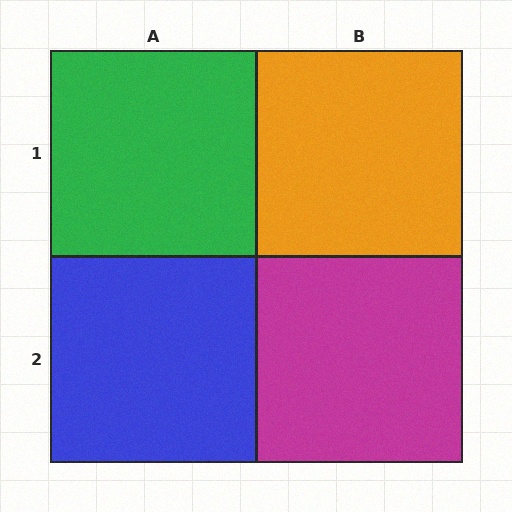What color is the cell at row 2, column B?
Magenta.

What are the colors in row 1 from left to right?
Green, orange.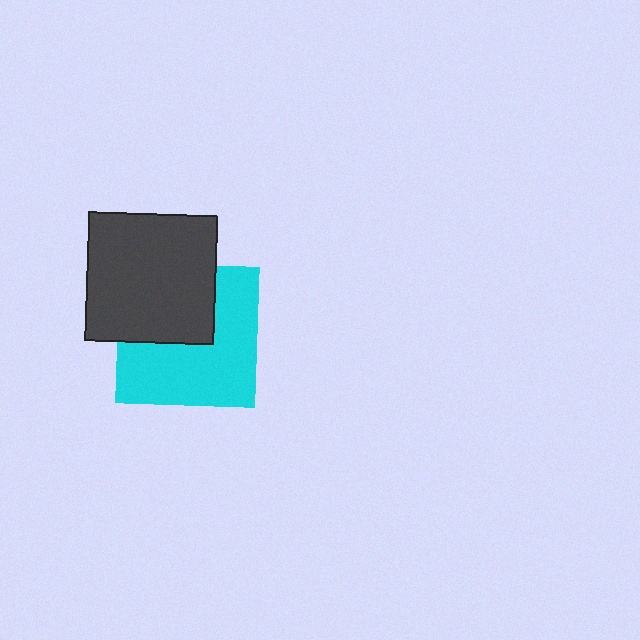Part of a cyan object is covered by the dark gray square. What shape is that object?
It is a square.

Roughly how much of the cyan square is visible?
About half of it is visible (roughly 60%).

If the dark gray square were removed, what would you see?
You would see the complete cyan square.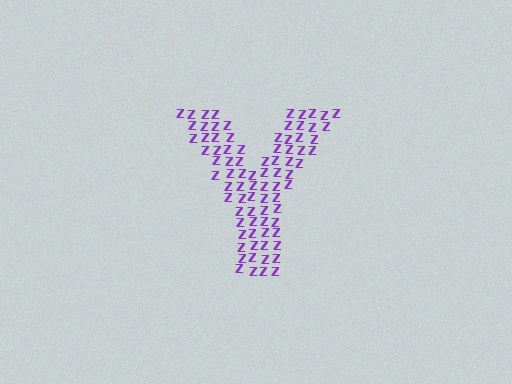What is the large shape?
The large shape is the letter Y.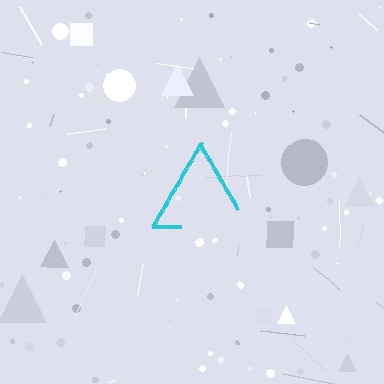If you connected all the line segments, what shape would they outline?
They would outline a triangle.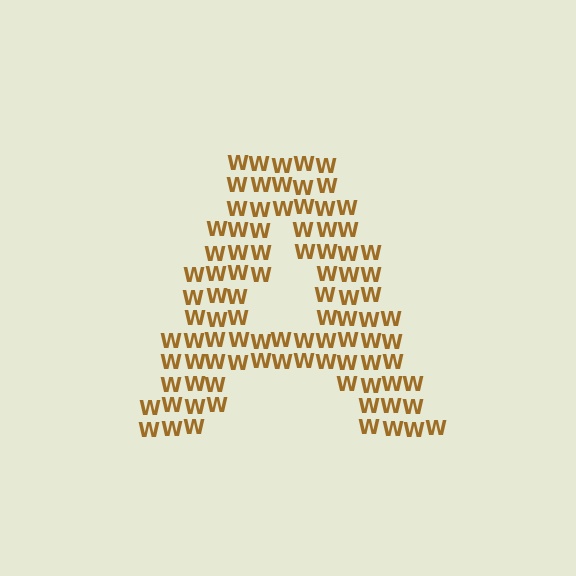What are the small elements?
The small elements are letter W's.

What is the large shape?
The large shape is the letter A.